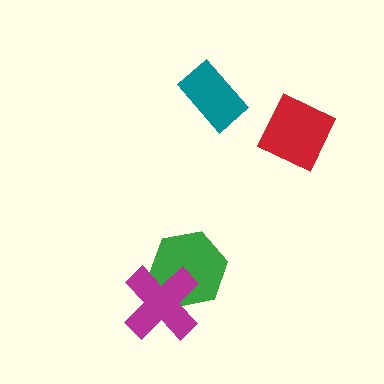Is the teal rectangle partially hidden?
No, no other shape covers it.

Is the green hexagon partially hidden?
Yes, it is partially covered by another shape.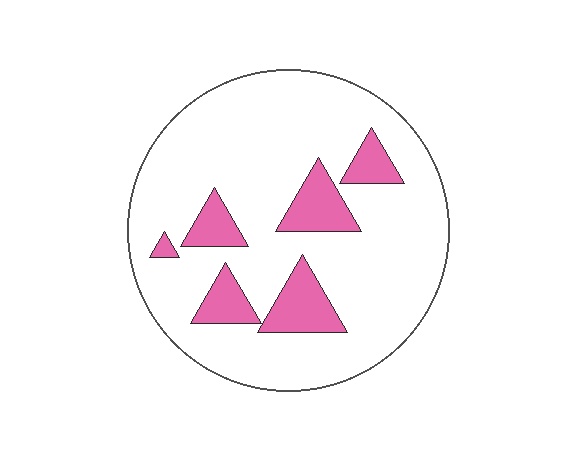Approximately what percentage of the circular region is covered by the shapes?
Approximately 15%.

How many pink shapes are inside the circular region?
6.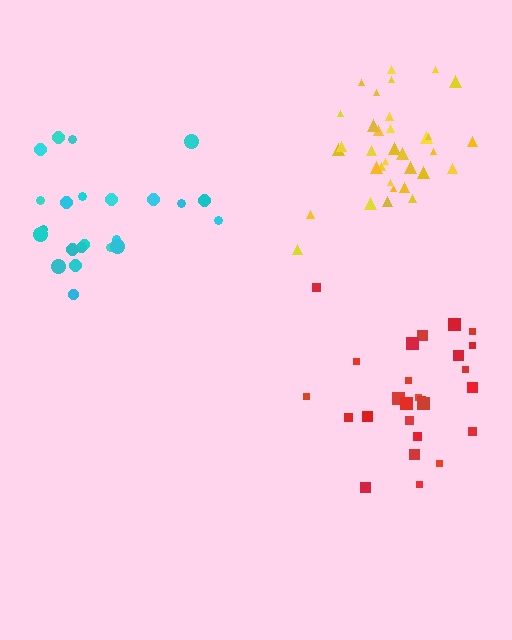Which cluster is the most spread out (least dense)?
Red.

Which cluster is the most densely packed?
Yellow.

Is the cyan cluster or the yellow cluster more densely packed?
Yellow.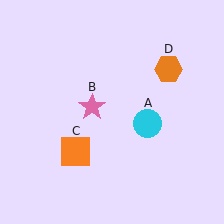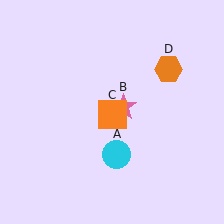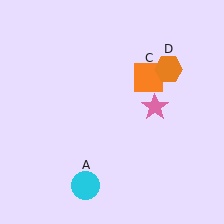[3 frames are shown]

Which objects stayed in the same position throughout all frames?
Orange hexagon (object D) remained stationary.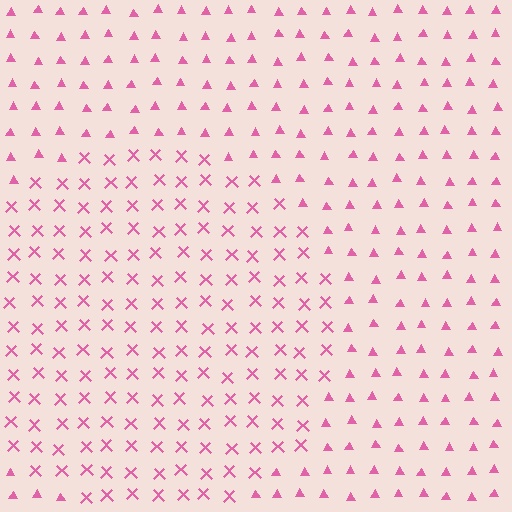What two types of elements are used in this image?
The image uses X marks inside the circle region and triangles outside it.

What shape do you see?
I see a circle.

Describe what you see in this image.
The image is filled with small pink elements arranged in a uniform grid. A circle-shaped region contains X marks, while the surrounding area contains triangles. The boundary is defined purely by the change in element shape.